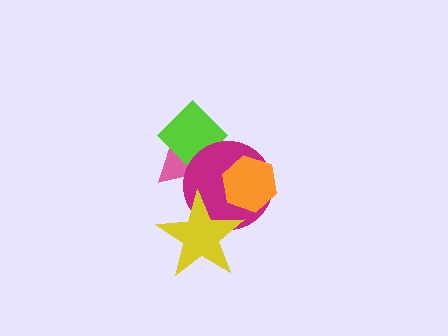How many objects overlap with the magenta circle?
4 objects overlap with the magenta circle.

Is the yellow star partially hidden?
No, no other shape covers it.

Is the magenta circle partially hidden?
Yes, it is partially covered by another shape.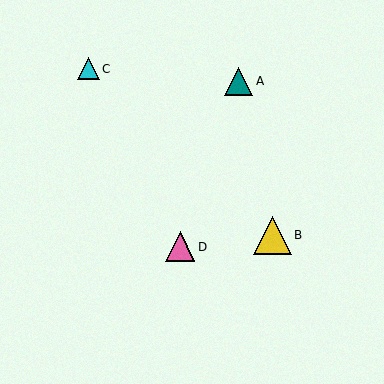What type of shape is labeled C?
Shape C is a cyan triangle.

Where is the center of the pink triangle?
The center of the pink triangle is at (180, 247).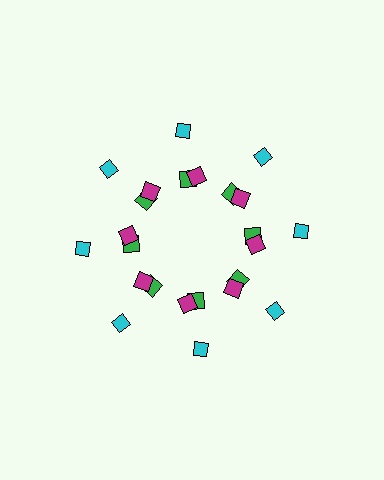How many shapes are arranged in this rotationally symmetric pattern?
There are 24 shapes, arranged in 8 groups of 3.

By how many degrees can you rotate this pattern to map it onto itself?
The pattern maps onto itself every 45 degrees of rotation.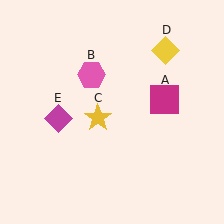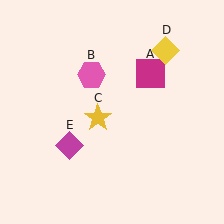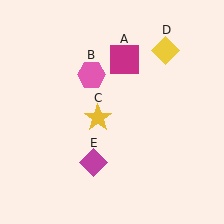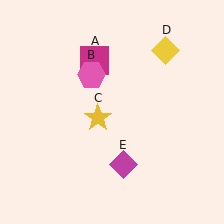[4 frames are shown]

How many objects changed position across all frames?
2 objects changed position: magenta square (object A), magenta diamond (object E).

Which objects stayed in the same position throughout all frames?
Pink hexagon (object B) and yellow star (object C) and yellow diamond (object D) remained stationary.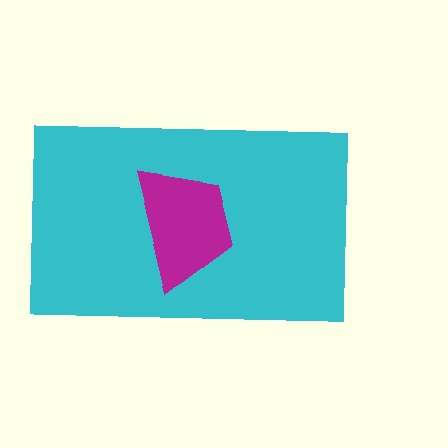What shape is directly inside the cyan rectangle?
The magenta trapezoid.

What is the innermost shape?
The magenta trapezoid.